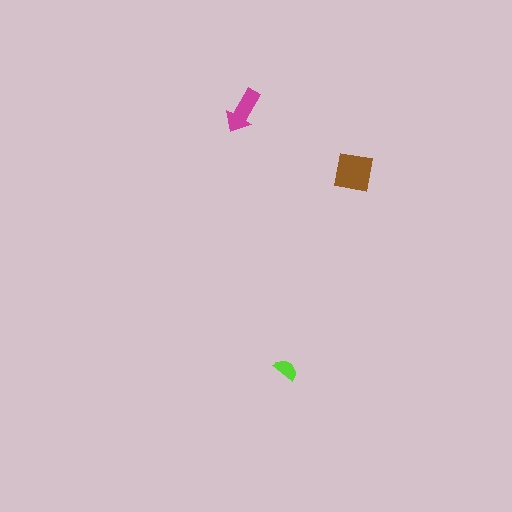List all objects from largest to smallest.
The brown square, the magenta arrow, the lime semicircle.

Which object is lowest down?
The lime semicircle is bottommost.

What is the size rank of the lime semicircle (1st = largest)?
3rd.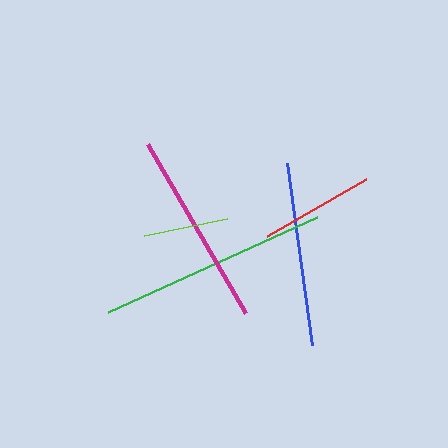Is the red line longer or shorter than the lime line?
The red line is longer than the lime line.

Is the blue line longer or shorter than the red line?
The blue line is longer than the red line.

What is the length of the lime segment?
The lime segment is approximately 84 pixels long.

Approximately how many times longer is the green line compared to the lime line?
The green line is approximately 2.7 times the length of the lime line.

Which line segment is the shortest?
The lime line is the shortest at approximately 84 pixels.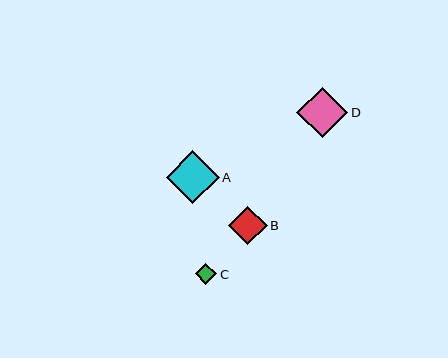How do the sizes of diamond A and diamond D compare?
Diamond A and diamond D are approximately the same size.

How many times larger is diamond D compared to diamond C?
Diamond D is approximately 2.4 times the size of diamond C.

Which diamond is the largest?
Diamond A is the largest with a size of approximately 53 pixels.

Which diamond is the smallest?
Diamond C is the smallest with a size of approximately 22 pixels.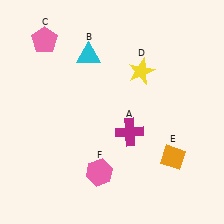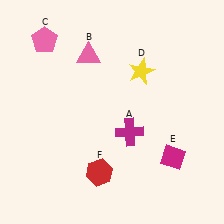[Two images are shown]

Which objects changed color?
B changed from cyan to pink. E changed from orange to magenta. F changed from pink to red.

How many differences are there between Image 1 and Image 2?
There are 3 differences between the two images.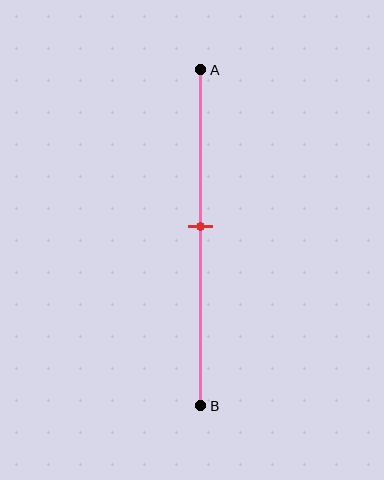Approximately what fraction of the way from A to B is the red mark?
The red mark is approximately 45% of the way from A to B.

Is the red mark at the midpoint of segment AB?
No, the mark is at about 45% from A, not at the 50% midpoint.